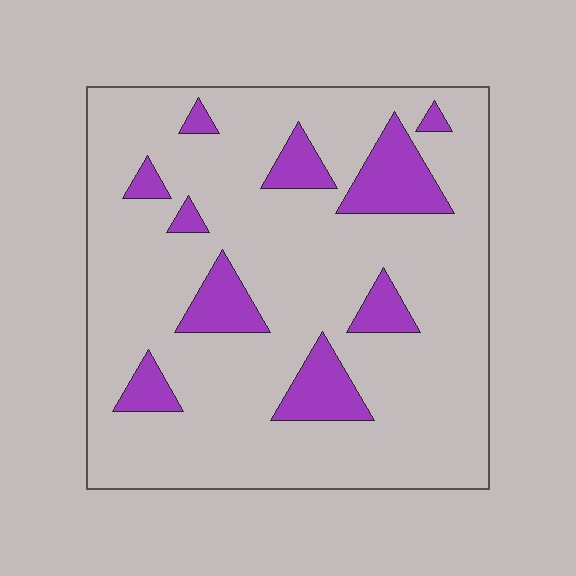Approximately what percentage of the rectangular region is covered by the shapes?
Approximately 15%.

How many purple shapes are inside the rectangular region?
10.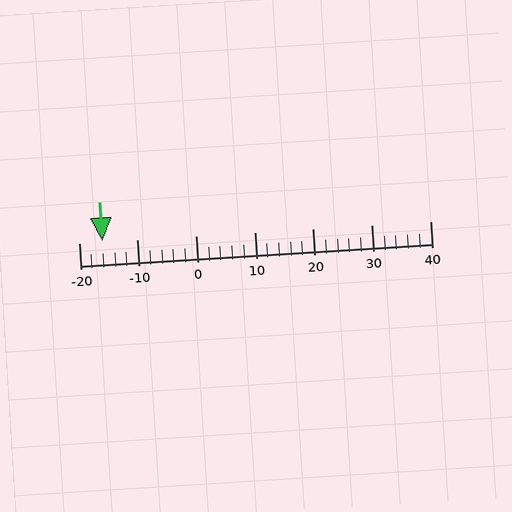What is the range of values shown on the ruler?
The ruler shows values from -20 to 40.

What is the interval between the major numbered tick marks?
The major tick marks are spaced 10 units apart.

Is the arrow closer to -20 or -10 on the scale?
The arrow is closer to -20.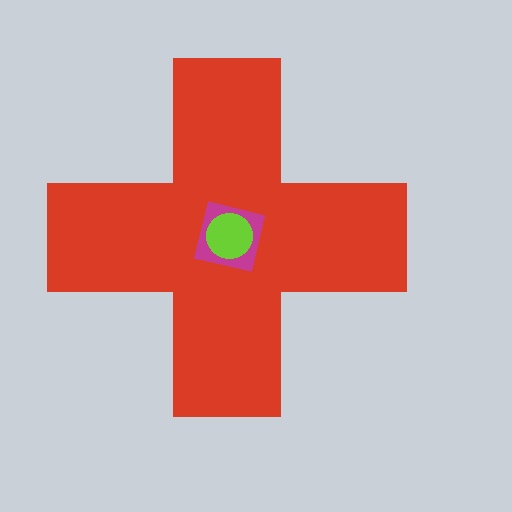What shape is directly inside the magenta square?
The lime circle.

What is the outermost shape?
The red cross.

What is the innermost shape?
The lime circle.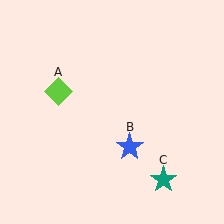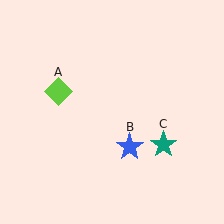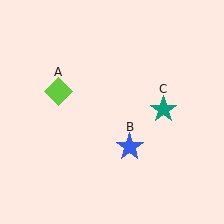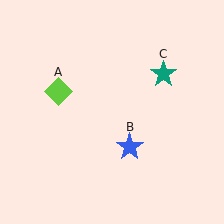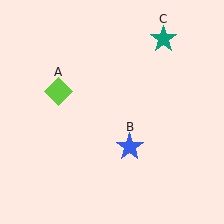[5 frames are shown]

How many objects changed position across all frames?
1 object changed position: teal star (object C).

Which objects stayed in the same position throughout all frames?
Lime diamond (object A) and blue star (object B) remained stationary.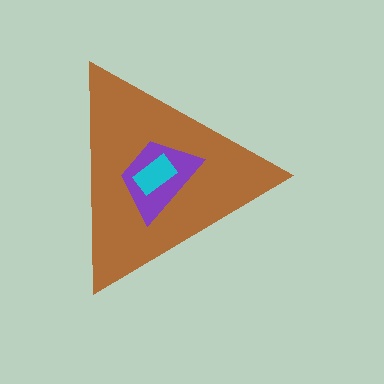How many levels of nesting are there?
3.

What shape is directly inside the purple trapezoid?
The cyan rectangle.